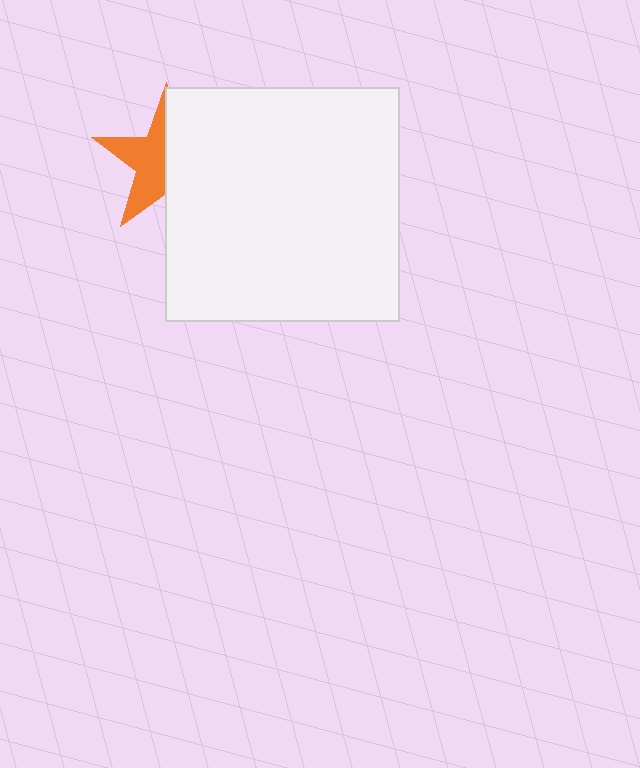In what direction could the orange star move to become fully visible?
The orange star could move left. That would shift it out from behind the white square entirely.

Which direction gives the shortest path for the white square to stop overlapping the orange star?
Moving right gives the shortest separation.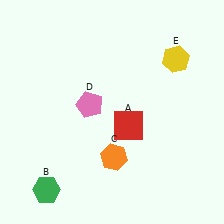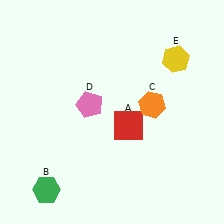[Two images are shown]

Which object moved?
The orange hexagon (C) moved up.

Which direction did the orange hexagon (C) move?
The orange hexagon (C) moved up.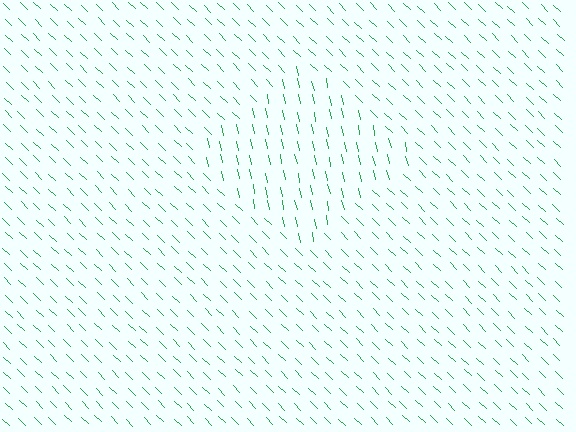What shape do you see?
I see a diamond.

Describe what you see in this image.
The image is filled with small green line segments. A diamond region in the image has lines oriented differently from the surrounding lines, creating a visible texture boundary.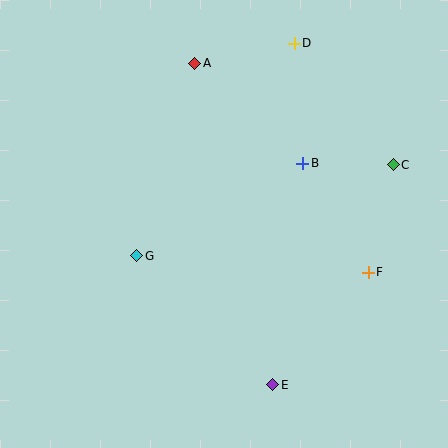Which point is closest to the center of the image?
Point G at (137, 256) is closest to the center.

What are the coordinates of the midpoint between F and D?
The midpoint between F and D is at (331, 158).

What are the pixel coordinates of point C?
Point C is at (393, 165).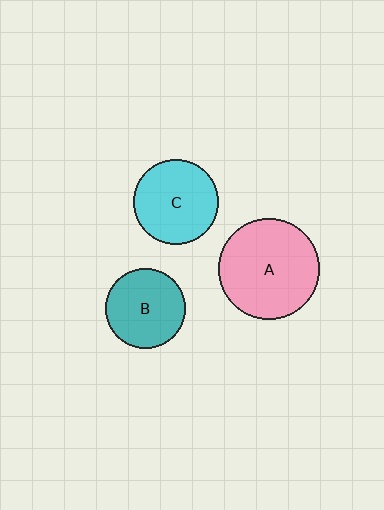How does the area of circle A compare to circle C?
Approximately 1.4 times.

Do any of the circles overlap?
No, none of the circles overlap.